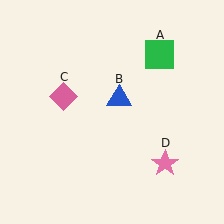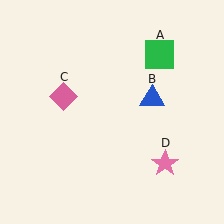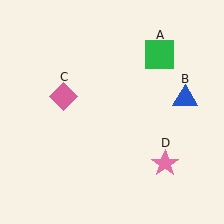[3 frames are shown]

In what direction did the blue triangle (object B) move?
The blue triangle (object B) moved right.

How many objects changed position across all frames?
1 object changed position: blue triangle (object B).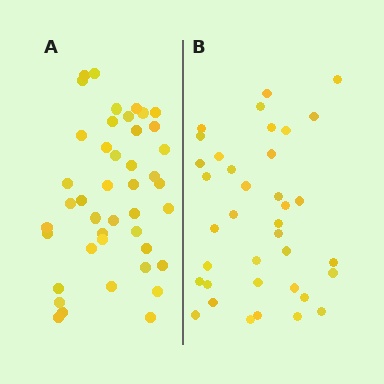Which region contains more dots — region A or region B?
Region A (the left region) has more dots.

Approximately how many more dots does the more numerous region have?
Region A has about 6 more dots than region B.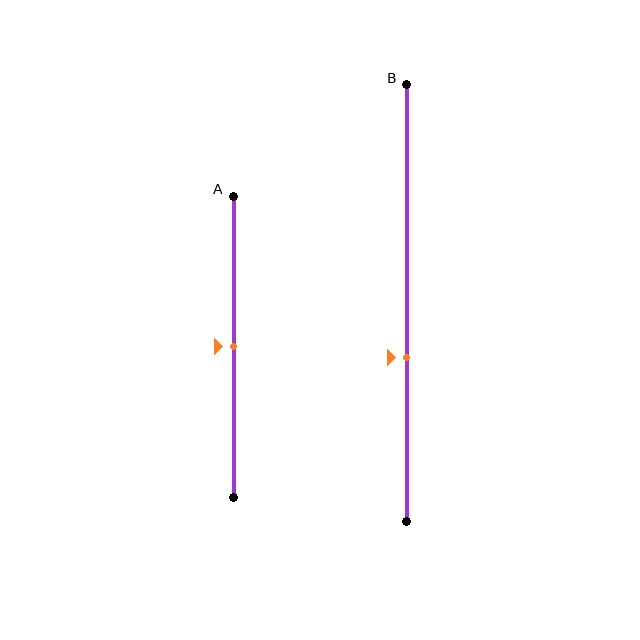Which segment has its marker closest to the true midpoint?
Segment A has its marker closest to the true midpoint.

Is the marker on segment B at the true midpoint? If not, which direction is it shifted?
No, the marker on segment B is shifted downward by about 12% of the segment length.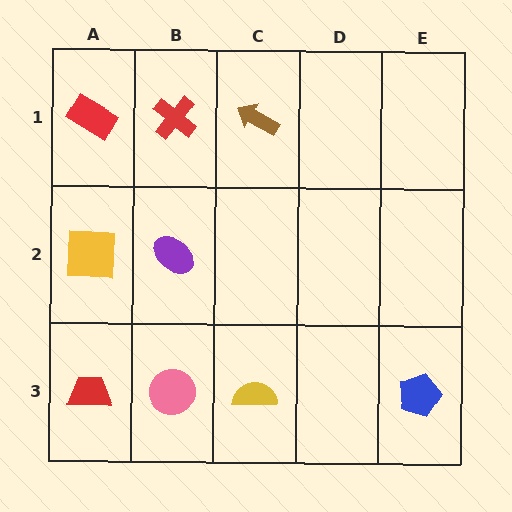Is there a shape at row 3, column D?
No, that cell is empty.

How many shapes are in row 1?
3 shapes.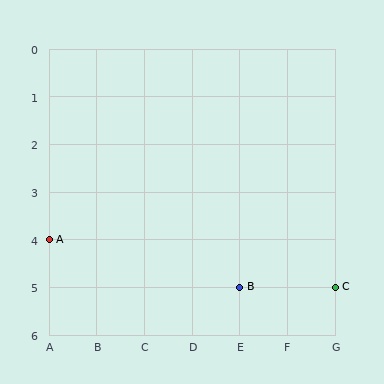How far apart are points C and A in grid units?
Points C and A are 6 columns and 1 row apart (about 6.1 grid units diagonally).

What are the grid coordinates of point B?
Point B is at grid coordinates (E, 5).